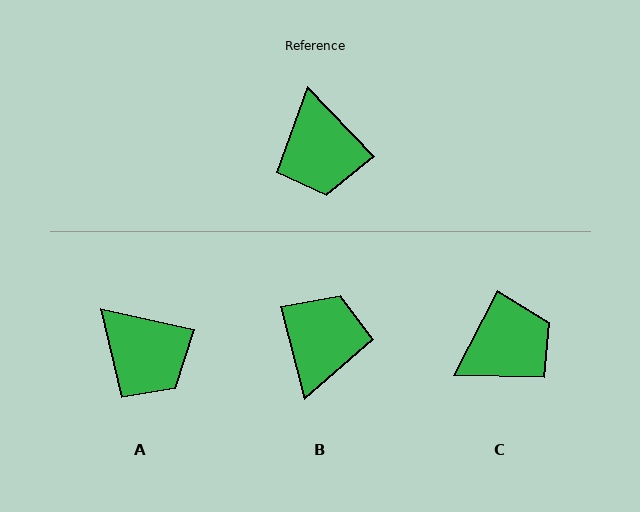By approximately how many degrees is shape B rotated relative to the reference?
Approximately 151 degrees counter-clockwise.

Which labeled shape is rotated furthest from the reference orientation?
B, about 151 degrees away.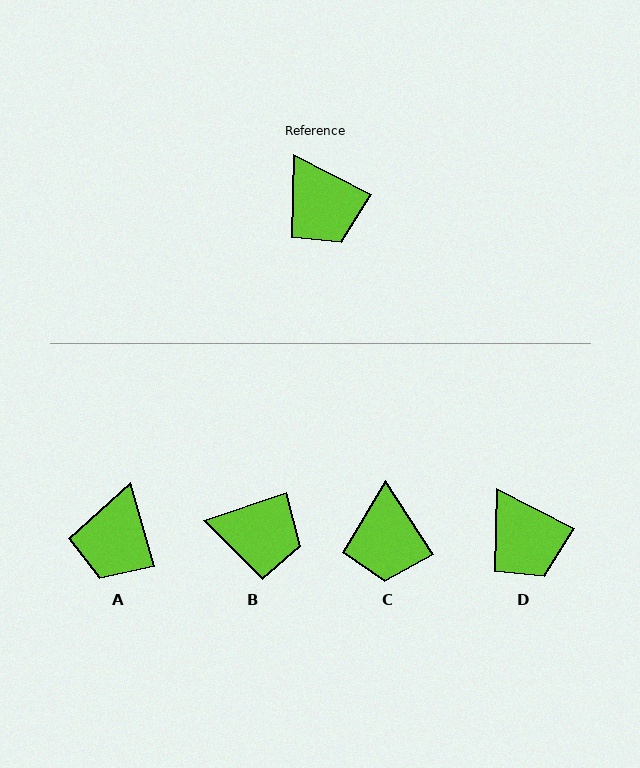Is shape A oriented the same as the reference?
No, it is off by about 46 degrees.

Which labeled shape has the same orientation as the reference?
D.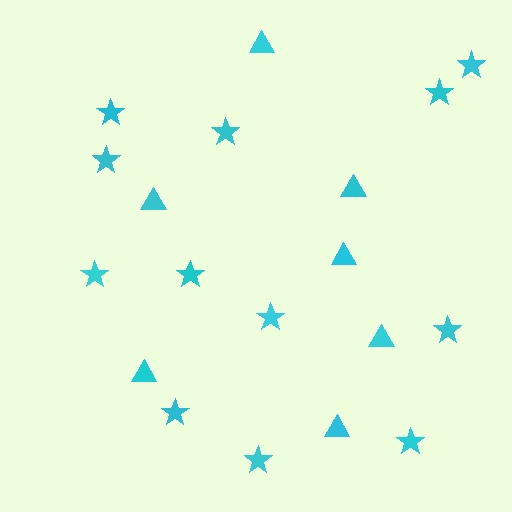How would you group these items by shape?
There are 2 groups: one group of triangles (7) and one group of stars (12).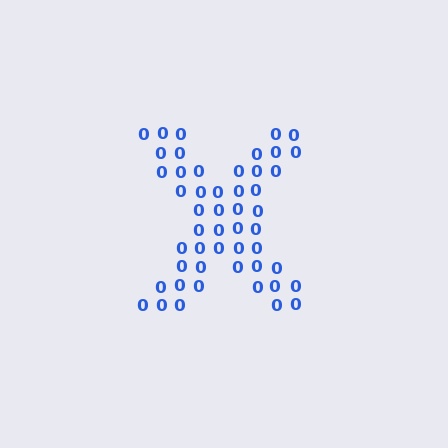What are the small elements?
The small elements are digit 0's.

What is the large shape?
The large shape is the letter X.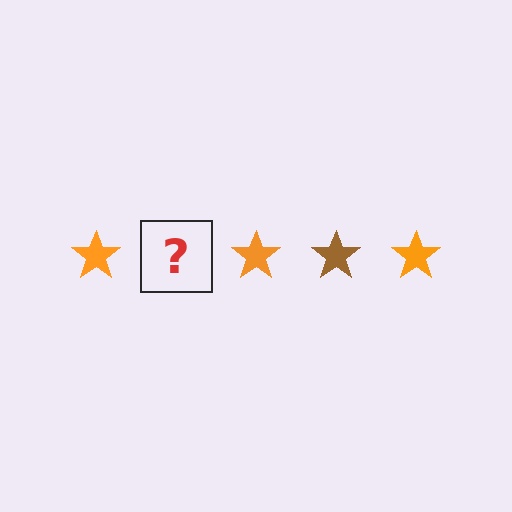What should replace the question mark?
The question mark should be replaced with a brown star.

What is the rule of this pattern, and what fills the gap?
The rule is that the pattern cycles through orange, brown stars. The gap should be filled with a brown star.